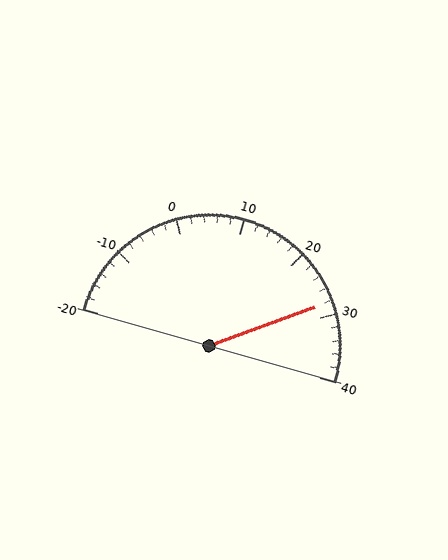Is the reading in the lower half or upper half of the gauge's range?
The reading is in the upper half of the range (-20 to 40).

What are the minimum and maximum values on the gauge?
The gauge ranges from -20 to 40.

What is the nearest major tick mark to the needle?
The nearest major tick mark is 30.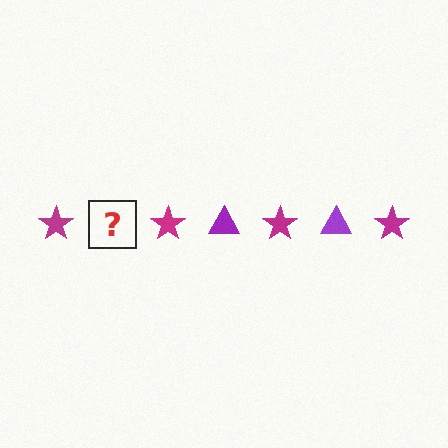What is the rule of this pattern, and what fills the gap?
The rule is that the pattern alternates between magenta star and purple triangle. The gap should be filled with a purple triangle.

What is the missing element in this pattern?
The missing element is a purple triangle.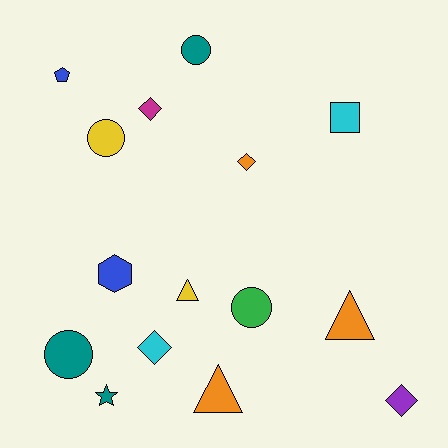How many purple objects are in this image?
There is 1 purple object.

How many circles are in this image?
There are 4 circles.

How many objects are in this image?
There are 15 objects.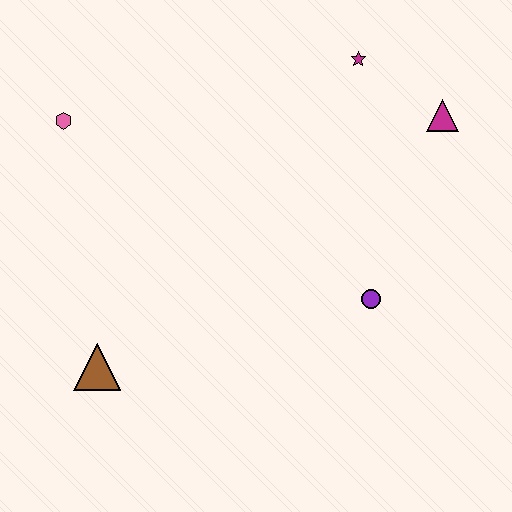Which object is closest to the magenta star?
The magenta triangle is closest to the magenta star.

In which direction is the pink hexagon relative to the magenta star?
The pink hexagon is to the left of the magenta star.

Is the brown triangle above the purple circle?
No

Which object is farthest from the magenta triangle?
The brown triangle is farthest from the magenta triangle.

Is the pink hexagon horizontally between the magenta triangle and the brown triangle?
No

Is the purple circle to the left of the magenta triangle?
Yes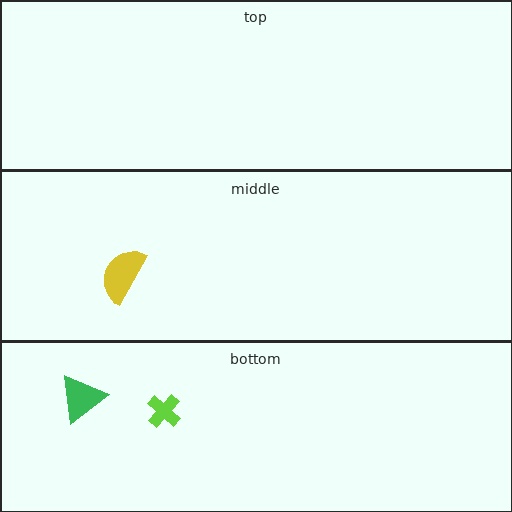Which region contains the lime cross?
The bottom region.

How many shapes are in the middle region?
1.